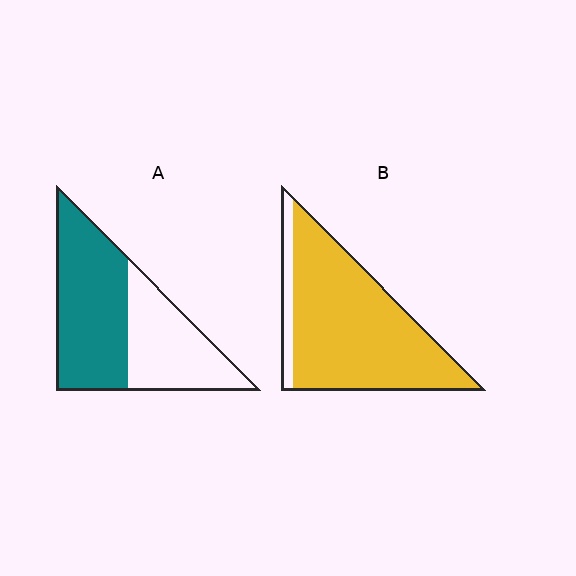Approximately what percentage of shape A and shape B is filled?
A is approximately 60% and B is approximately 90%.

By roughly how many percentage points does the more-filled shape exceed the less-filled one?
By roughly 30 percentage points (B over A).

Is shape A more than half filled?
Yes.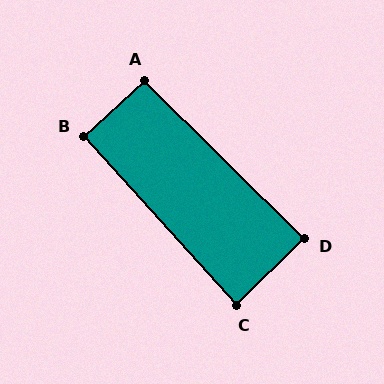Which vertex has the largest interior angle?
A, at approximately 92 degrees.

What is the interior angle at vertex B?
Approximately 91 degrees (approximately right).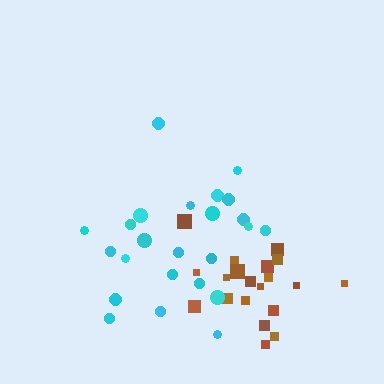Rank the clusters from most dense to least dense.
brown, cyan.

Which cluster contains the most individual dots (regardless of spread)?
Cyan (24).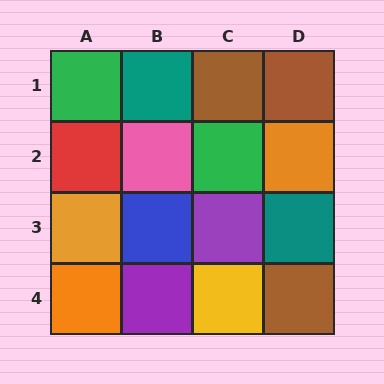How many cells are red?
1 cell is red.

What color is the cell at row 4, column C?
Yellow.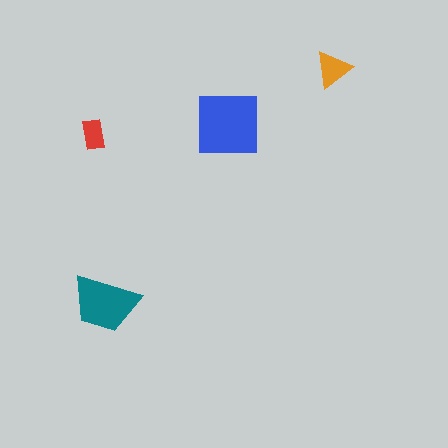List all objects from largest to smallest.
The blue square, the teal trapezoid, the orange triangle, the red rectangle.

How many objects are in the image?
There are 4 objects in the image.